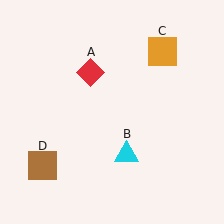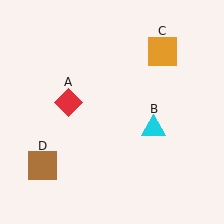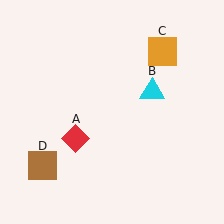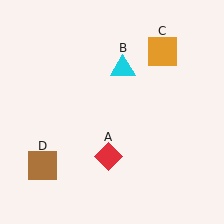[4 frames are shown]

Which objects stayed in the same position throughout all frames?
Orange square (object C) and brown square (object D) remained stationary.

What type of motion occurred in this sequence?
The red diamond (object A), cyan triangle (object B) rotated counterclockwise around the center of the scene.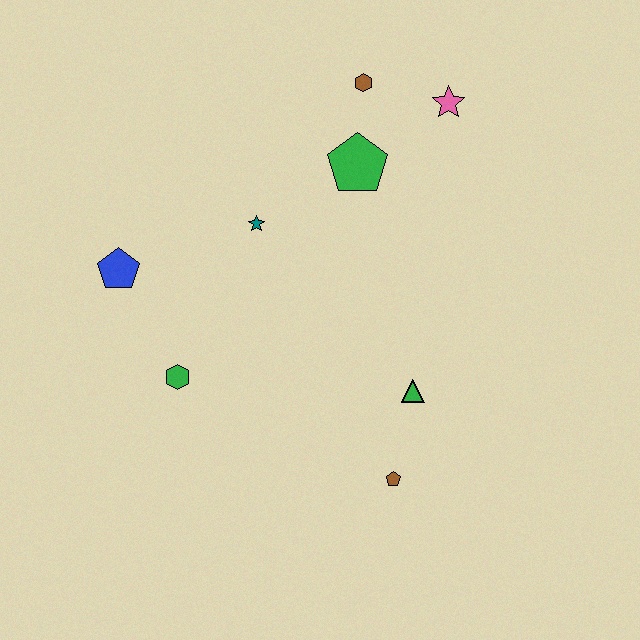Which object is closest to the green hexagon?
The blue pentagon is closest to the green hexagon.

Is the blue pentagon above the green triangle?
Yes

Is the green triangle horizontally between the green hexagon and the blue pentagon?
No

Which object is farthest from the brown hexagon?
The brown pentagon is farthest from the brown hexagon.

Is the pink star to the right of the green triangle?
Yes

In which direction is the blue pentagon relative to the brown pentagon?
The blue pentagon is to the left of the brown pentagon.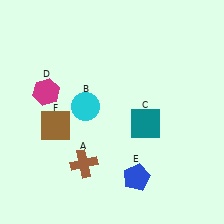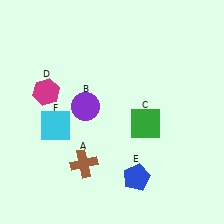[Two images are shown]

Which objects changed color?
B changed from cyan to purple. C changed from teal to green. F changed from brown to cyan.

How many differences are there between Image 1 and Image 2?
There are 3 differences between the two images.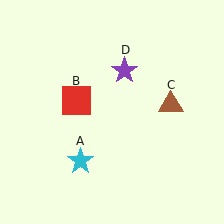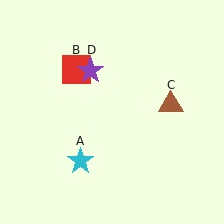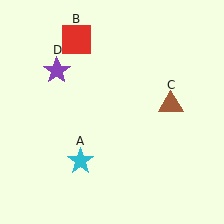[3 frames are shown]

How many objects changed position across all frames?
2 objects changed position: red square (object B), purple star (object D).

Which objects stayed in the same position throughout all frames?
Cyan star (object A) and brown triangle (object C) remained stationary.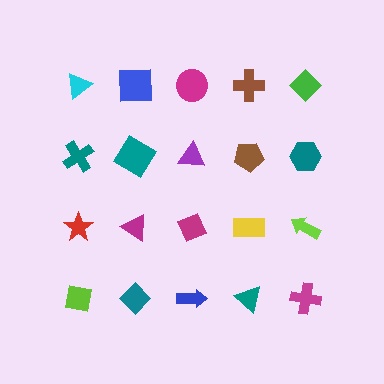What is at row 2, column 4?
A brown pentagon.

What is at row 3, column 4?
A yellow rectangle.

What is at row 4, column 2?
A teal diamond.